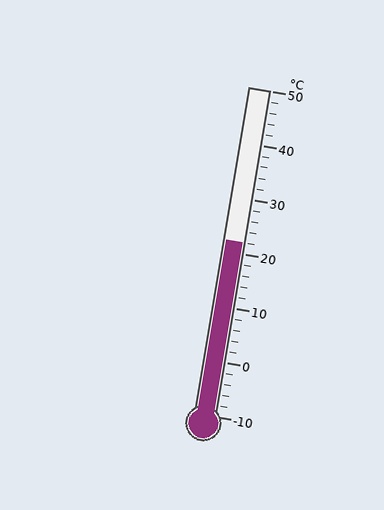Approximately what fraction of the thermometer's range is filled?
The thermometer is filled to approximately 55% of its range.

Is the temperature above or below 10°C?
The temperature is above 10°C.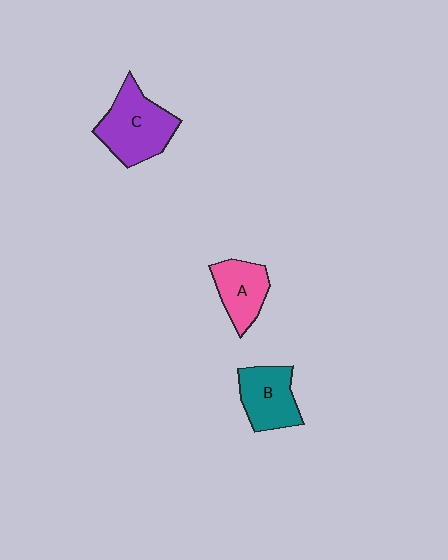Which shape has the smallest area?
Shape A (pink).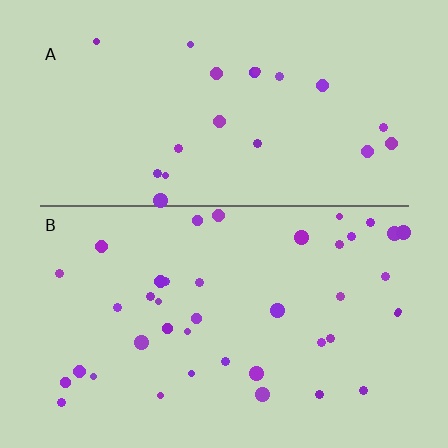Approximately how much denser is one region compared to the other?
Approximately 2.0× — region B over region A.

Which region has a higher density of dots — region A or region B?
B (the bottom).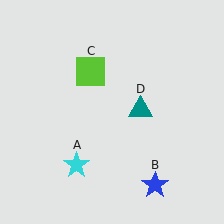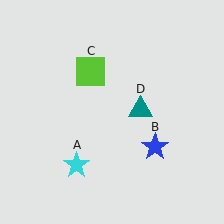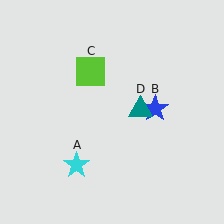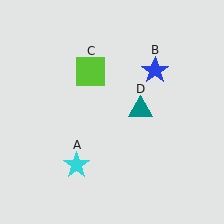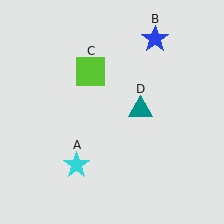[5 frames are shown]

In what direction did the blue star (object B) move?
The blue star (object B) moved up.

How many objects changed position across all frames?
1 object changed position: blue star (object B).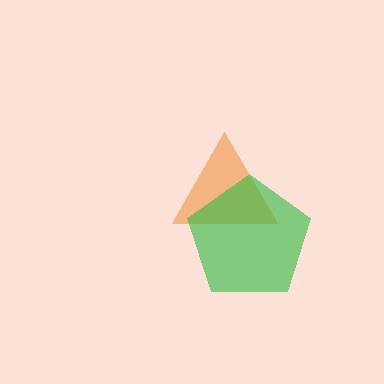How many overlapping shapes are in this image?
There are 2 overlapping shapes in the image.